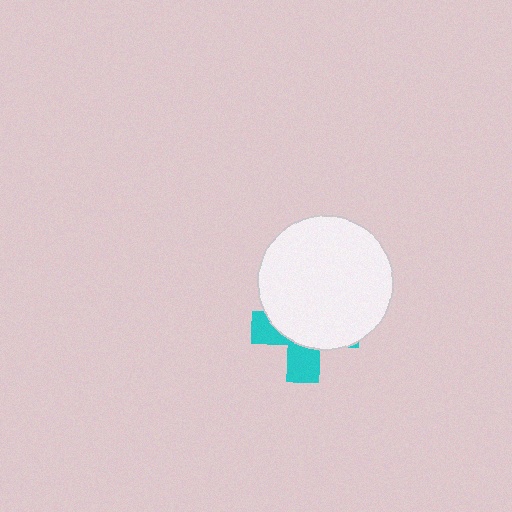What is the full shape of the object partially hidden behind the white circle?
The partially hidden object is a cyan cross.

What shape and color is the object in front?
The object in front is a white circle.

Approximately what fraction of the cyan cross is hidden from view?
Roughly 66% of the cyan cross is hidden behind the white circle.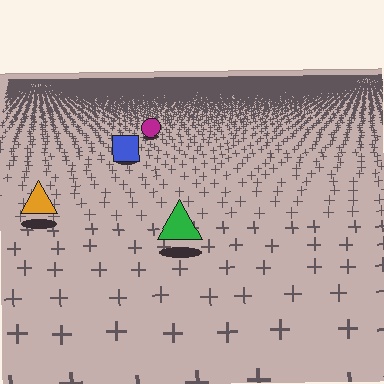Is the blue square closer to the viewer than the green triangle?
No. The green triangle is closer — you can tell from the texture gradient: the ground texture is coarser near it.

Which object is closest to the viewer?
The green triangle is closest. The texture marks near it are larger and more spread out.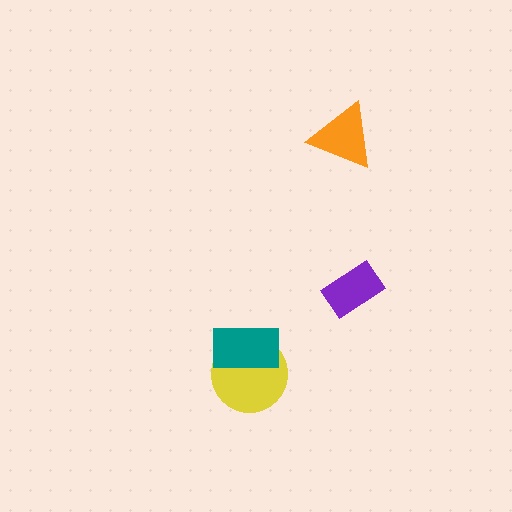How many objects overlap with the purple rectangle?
0 objects overlap with the purple rectangle.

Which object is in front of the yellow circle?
The teal rectangle is in front of the yellow circle.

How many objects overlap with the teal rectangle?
1 object overlaps with the teal rectangle.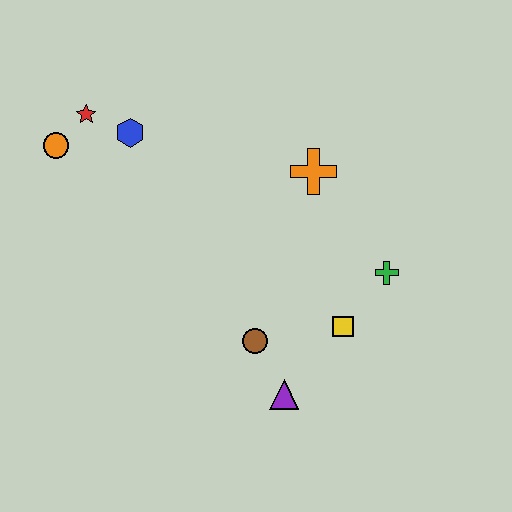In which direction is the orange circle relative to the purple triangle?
The orange circle is above the purple triangle.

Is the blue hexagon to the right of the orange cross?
No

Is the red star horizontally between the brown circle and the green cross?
No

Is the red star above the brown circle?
Yes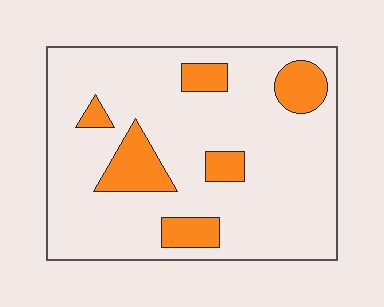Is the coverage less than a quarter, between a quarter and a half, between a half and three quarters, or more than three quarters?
Less than a quarter.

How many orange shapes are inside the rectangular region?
6.